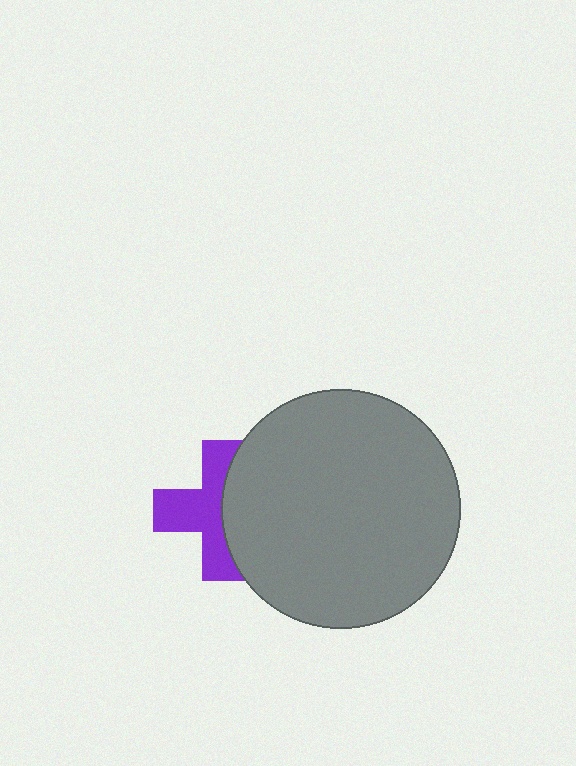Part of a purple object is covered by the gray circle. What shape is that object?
It is a cross.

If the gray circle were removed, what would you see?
You would see the complete purple cross.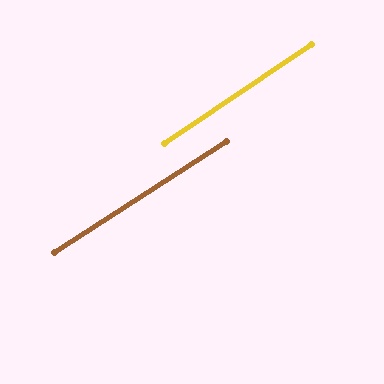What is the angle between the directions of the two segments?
Approximately 1 degree.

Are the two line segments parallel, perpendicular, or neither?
Parallel — their directions differ by only 1.0°.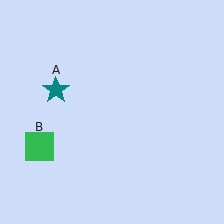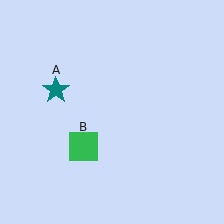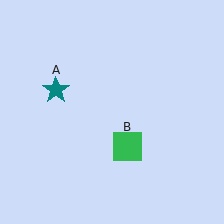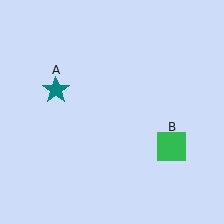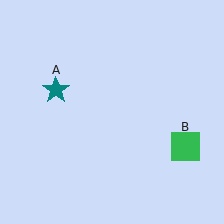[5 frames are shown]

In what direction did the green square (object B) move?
The green square (object B) moved right.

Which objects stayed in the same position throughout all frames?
Teal star (object A) remained stationary.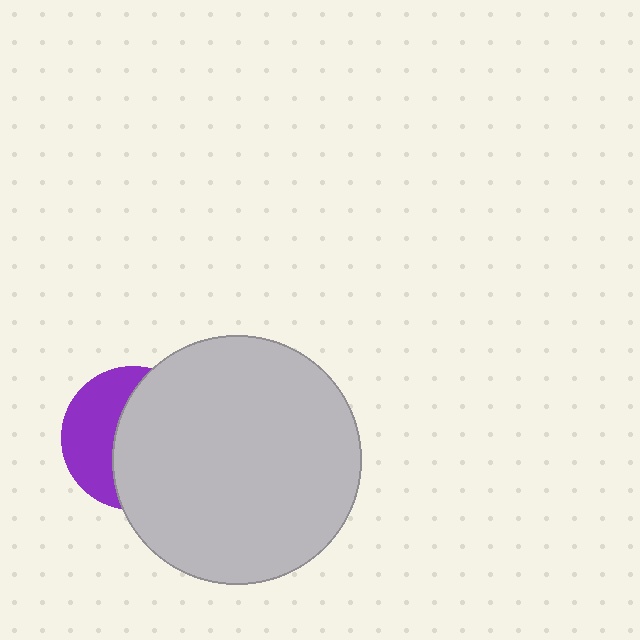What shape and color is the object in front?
The object in front is a light gray circle.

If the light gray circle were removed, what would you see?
You would see the complete purple circle.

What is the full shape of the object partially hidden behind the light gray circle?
The partially hidden object is a purple circle.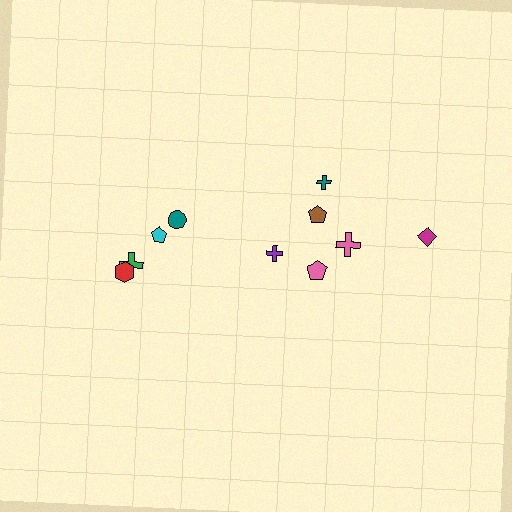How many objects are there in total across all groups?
There are 10 objects.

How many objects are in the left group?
There are 4 objects.